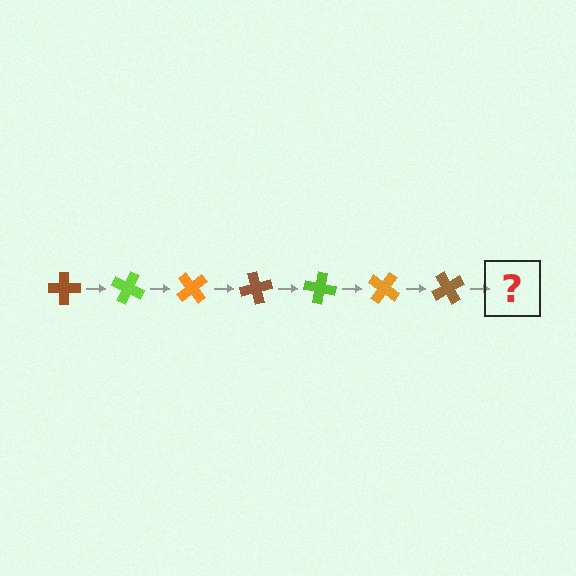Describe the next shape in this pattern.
It should be a lime cross, rotated 175 degrees from the start.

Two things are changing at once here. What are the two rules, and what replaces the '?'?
The two rules are that it rotates 25 degrees each step and the color cycles through brown, lime, and orange. The '?' should be a lime cross, rotated 175 degrees from the start.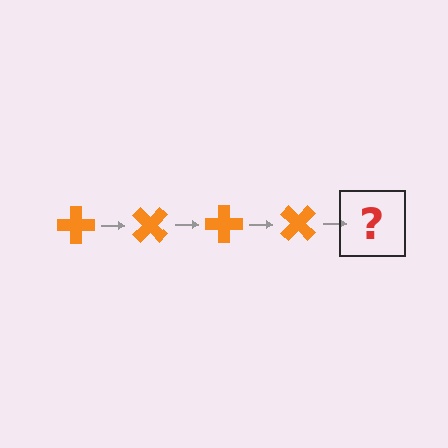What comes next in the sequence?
The next element should be an orange cross rotated 180 degrees.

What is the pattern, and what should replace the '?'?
The pattern is that the cross rotates 45 degrees each step. The '?' should be an orange cross rotated 180 degrees.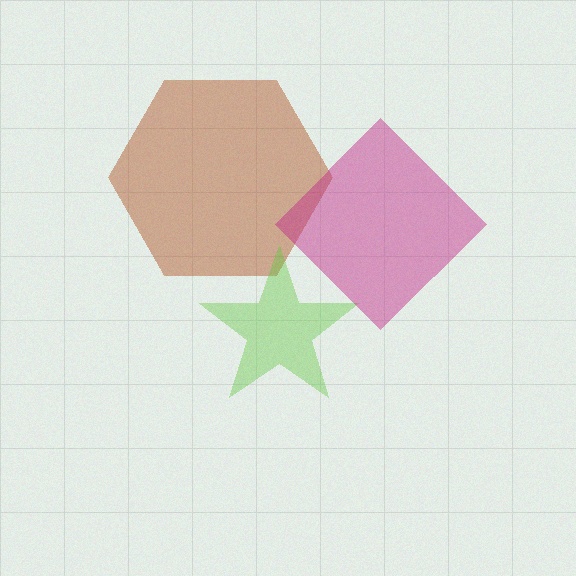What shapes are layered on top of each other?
The layered shapes are: a brown hexagon, a lime star, a magenta diamond.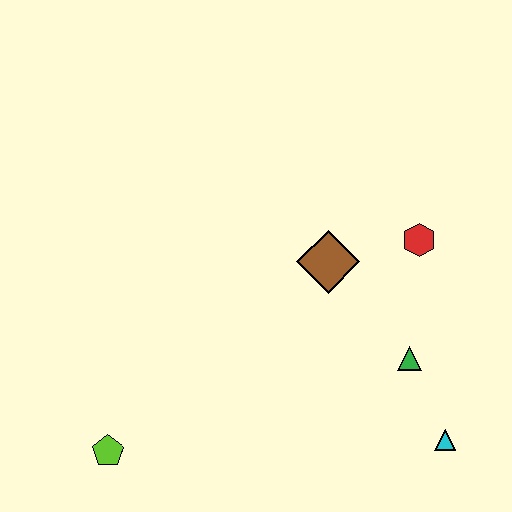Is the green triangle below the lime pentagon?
No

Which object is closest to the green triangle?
The cyan triangle is closest to the green triangle.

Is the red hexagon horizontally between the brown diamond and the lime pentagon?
No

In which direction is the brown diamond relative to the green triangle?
The brown diamond is above the green triangle.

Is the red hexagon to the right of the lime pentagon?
Yes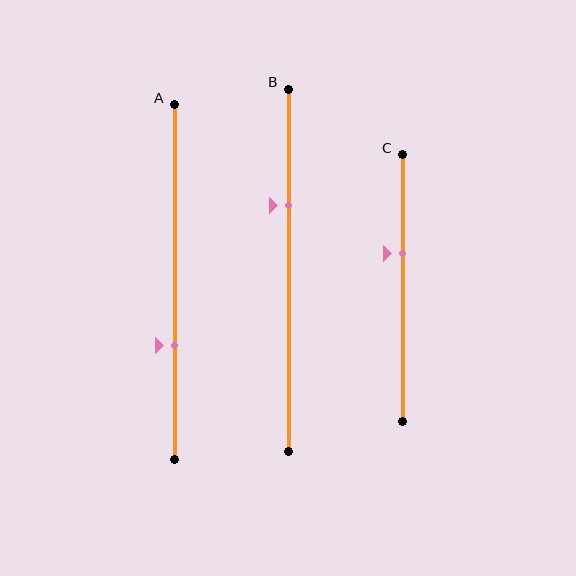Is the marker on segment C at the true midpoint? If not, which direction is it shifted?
No, the marker on segment C is shifted upward by about 13% of the segment length.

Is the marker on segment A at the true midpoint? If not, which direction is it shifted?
No, the marker on segment A is shifted downward by about 18% of the segment length.